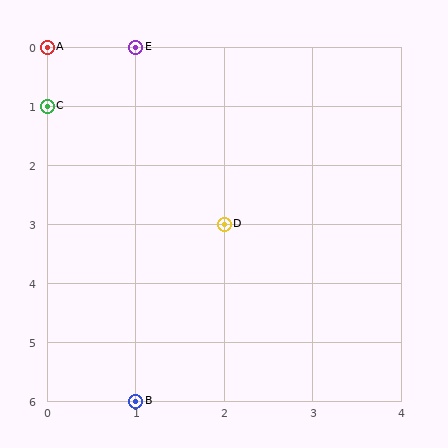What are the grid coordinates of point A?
Point A is at grid coordinates (0, 0).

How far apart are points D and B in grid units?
Points D and B are 1 column and 3 rows apart (about 3.2 grid units diagonally).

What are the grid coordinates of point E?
Point E is at grid coordinates (1, 0).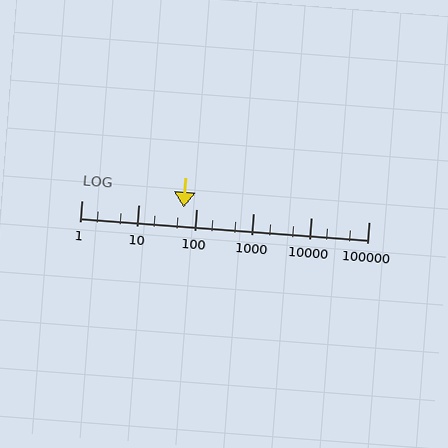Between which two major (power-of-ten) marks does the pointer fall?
The pointer is between 10 and 100.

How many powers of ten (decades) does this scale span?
The scale spans 5 decades, from 1 to 100000.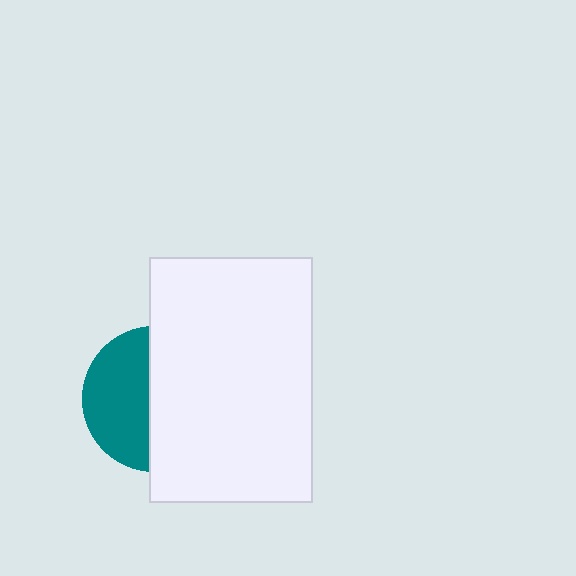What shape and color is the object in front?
The object in front is a white rectangle.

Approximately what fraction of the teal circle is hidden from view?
Roughly 54% of the teal circle is hidden behind the white rectangle.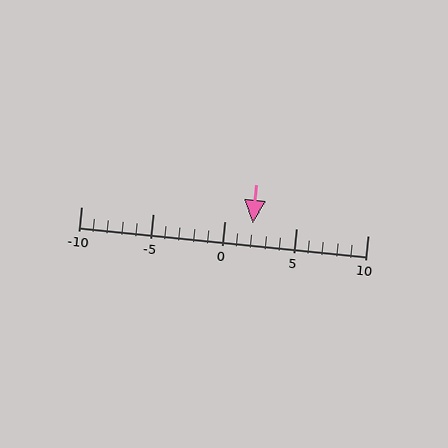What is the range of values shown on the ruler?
The ruler shows values from -10 to 10.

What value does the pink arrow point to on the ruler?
The pink arrow points to approximately 2.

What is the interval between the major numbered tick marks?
The major tick marks are spaced 5 units apart.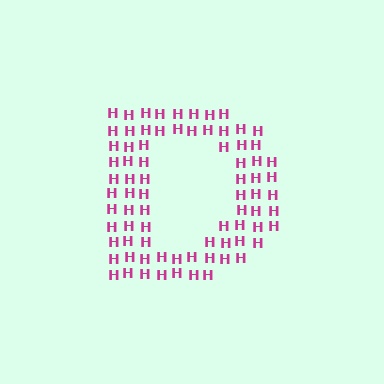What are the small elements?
The small elements are letter H's.